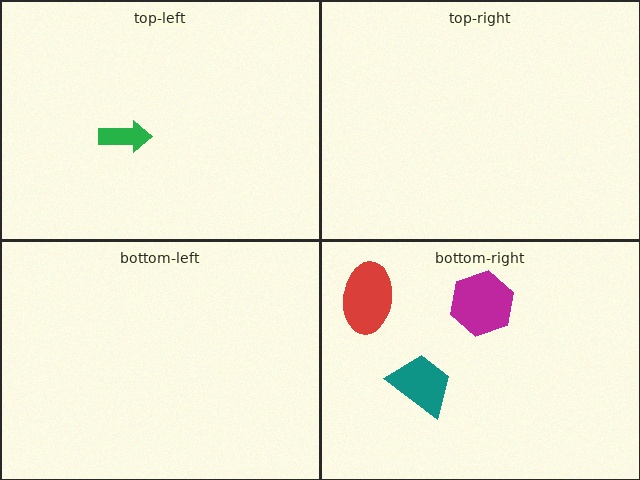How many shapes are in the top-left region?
1.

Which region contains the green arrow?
The top-left region.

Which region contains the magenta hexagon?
The bottom-right region.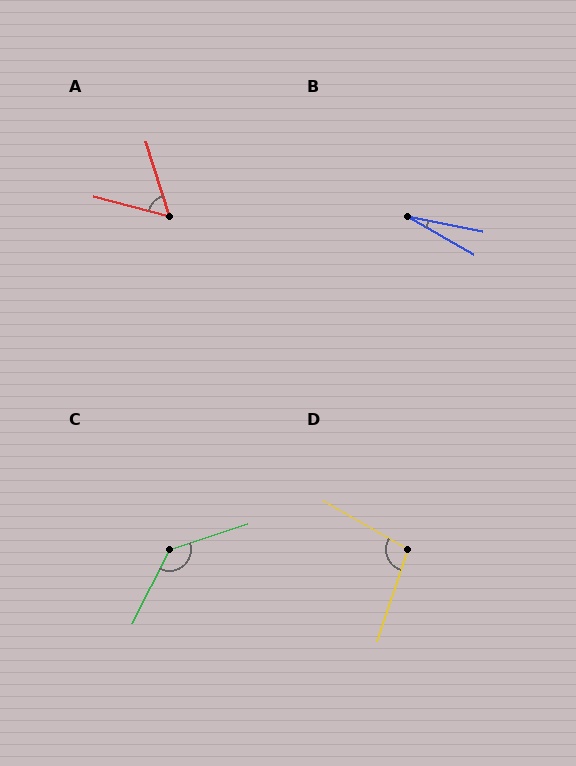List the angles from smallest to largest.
B (19°), A (58°), D (101°), C (135°).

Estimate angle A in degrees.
Approximately 58 degrees.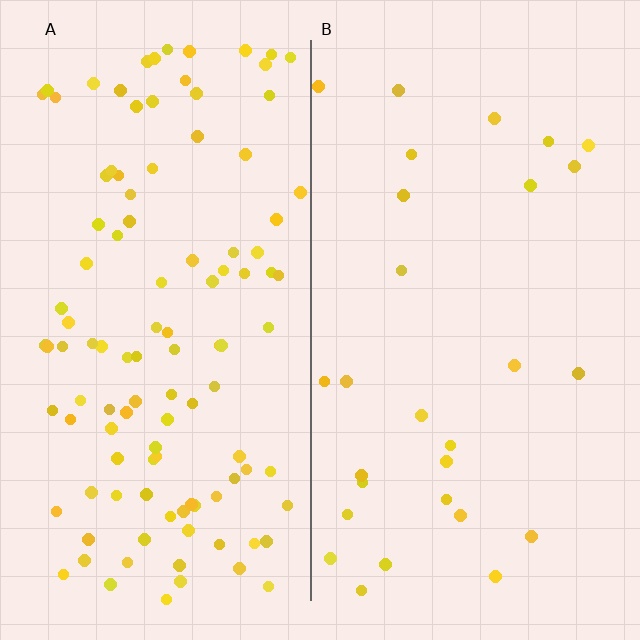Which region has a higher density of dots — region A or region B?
A (the left).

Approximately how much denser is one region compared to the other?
Approximately 3.9× — region A over region B.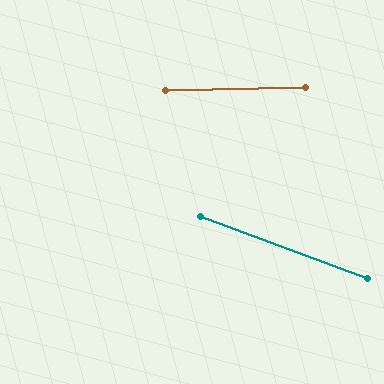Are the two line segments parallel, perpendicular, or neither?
Neither parallel nor perpendicular — they differ by about 21°.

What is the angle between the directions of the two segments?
Approximately 21 degrees.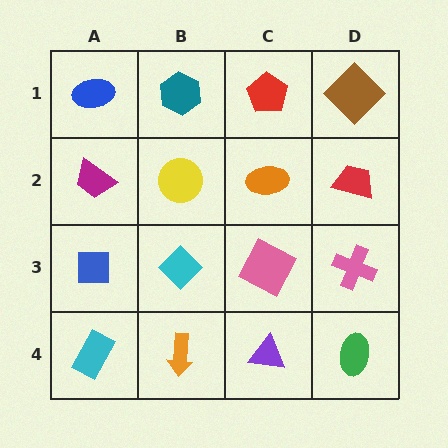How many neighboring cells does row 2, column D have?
3.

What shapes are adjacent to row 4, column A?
A blue square (row 3, column A), an orange arrow (row 4, column B).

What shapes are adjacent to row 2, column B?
A teal hexagon (row 1, column B), a cyan diamond (row 3, column B), a magenta trapezoid (row 2, column A), an orange ellipse (row 2, column C).